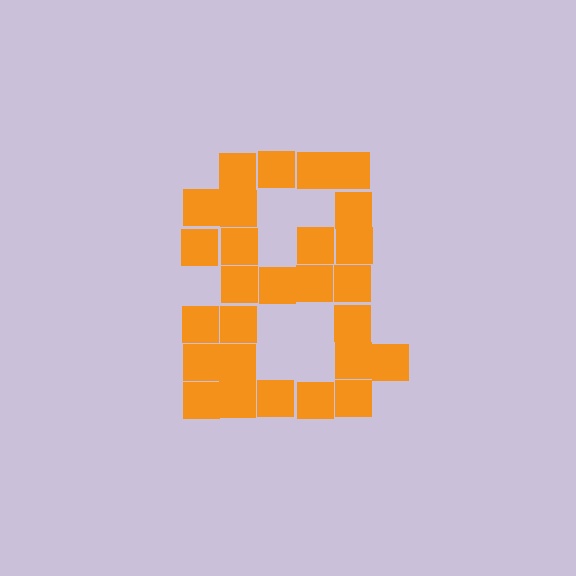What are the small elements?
The small elements are squares.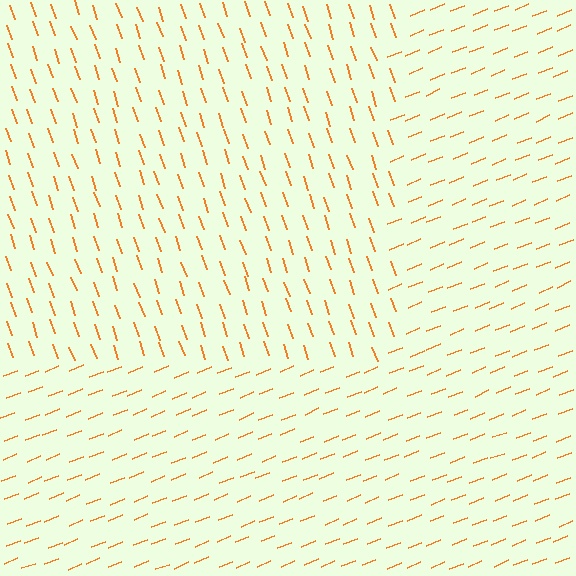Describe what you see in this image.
The image is filled with small orange line segments. A rectangle region in the image has lines oriented differently from the surrounding lines, creating a visible texture boundary.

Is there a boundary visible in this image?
Yes, there is a texture boundary formed by a change in line orientation.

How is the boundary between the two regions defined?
The boundary is defined purely by a change in line orientation (approximately 87 degrees difference). All lines are the same color and thickness.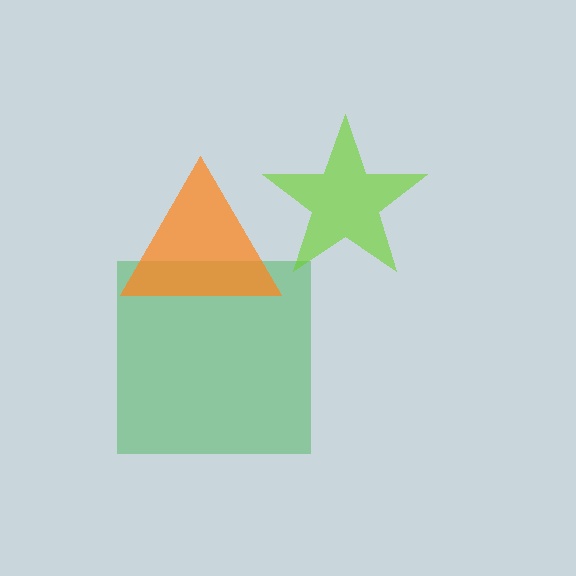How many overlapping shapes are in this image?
There are 3 overlapping shapes in the image.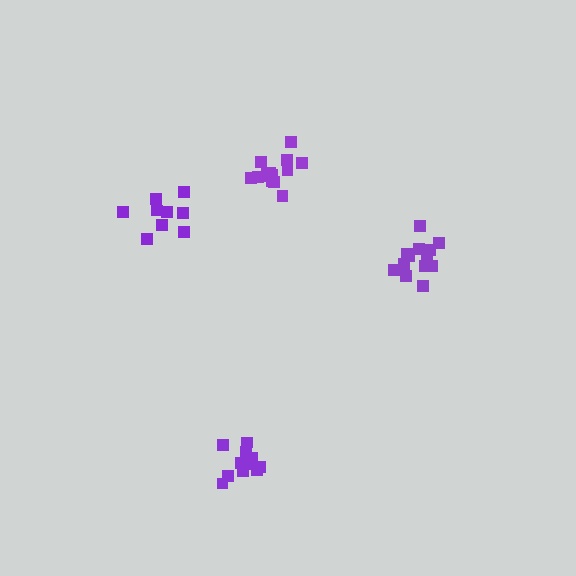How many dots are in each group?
Group 1: 13 dots, Group 2: 9 dots, Group 3: 11 dots, Group 4: 14 dots (47 total).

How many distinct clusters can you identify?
There are 4 distinct clusters.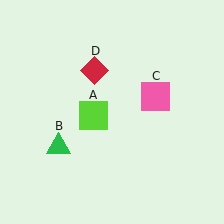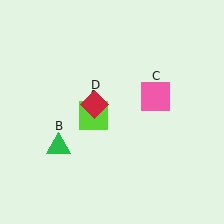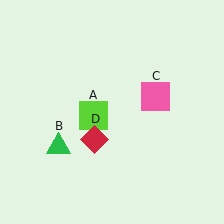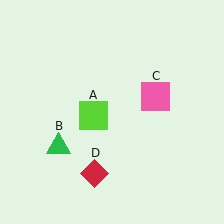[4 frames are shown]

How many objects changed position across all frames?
1 object changed position: red diamond (object D).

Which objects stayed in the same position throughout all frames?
Lime square (object A) and green triangle (object B) and pink square (object C) remained stationary.